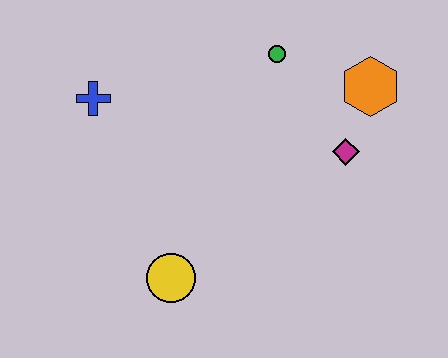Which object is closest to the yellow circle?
The blue cross is closest to the yellow circle.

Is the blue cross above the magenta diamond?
Yes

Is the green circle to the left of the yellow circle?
No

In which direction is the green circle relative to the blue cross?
The green circle is to the right of the blue cross.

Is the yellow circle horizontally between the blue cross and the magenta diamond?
Yes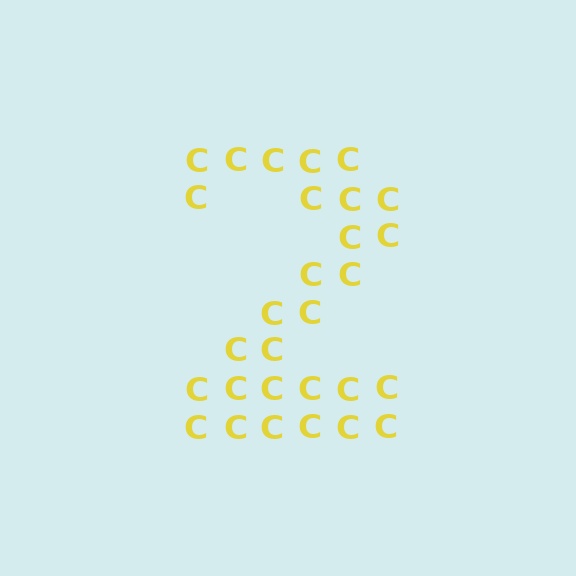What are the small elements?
The small elements are letter C's.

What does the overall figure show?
The overall figure shows the digit 2.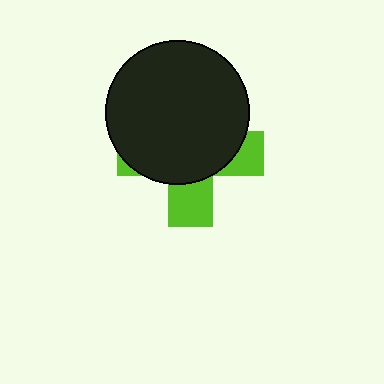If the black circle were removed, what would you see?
You would see the complete lime cross.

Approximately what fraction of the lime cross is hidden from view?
Roughly 68% of the lime cross is hidden behind the black circle.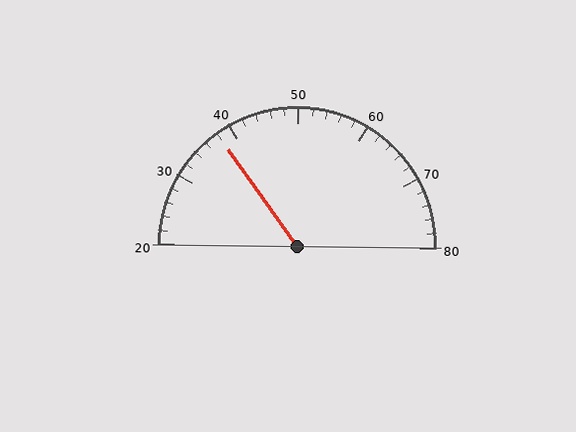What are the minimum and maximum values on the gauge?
The gauge ranges from 20 to 80.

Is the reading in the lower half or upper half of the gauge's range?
The reading is in the lower half of the range (20 to 80).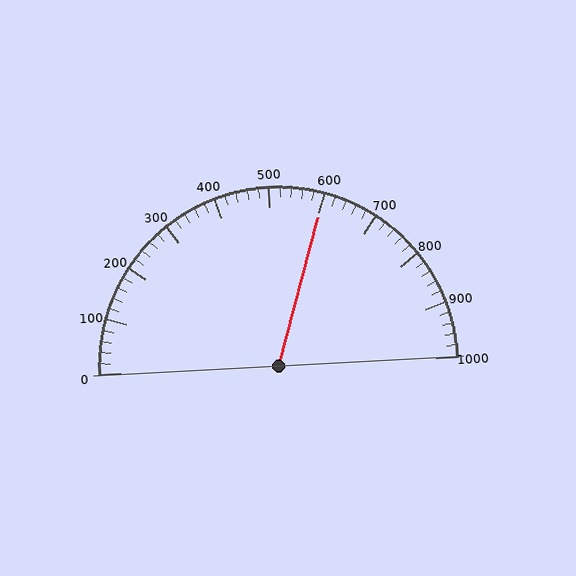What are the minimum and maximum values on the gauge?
The gauge ranges from 0 to 1000.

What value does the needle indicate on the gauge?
The needle indicates approximately 600.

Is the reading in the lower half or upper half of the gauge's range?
The reading is in the upper half of the range (0 to 1000).